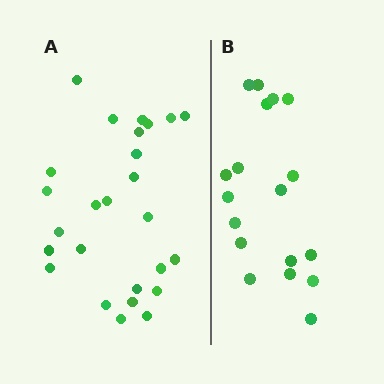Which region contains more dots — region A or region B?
Region A (the left region) has more dots.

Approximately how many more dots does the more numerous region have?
Region A has roughly 8 or so more dots than region B.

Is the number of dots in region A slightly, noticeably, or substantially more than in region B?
Region A has noticeably more, but not dramatically so. The ratio is roughly 1.4 to 1.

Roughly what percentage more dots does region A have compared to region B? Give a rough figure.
About 45% more.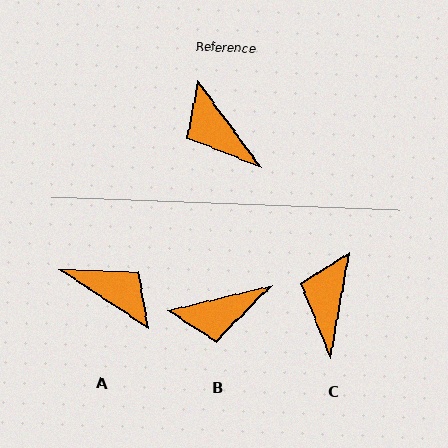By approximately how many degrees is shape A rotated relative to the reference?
Approximately 160 degrees clockwise.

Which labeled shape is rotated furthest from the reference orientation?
A, about 160 degrees away.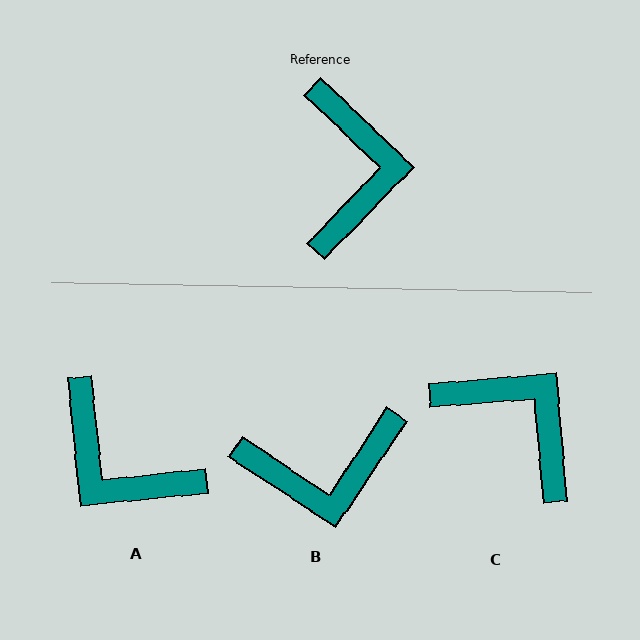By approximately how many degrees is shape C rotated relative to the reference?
Approximately 48 degrees counter-clockwise.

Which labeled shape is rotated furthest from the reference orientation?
A, about 130 degrees away.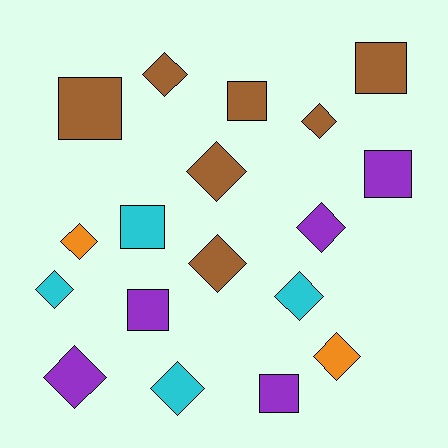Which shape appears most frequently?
Diamond, with 11 objects.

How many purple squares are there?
There are 3 purple squares.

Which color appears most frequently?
Brown, with 7 objects.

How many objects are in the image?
There are 18 objects.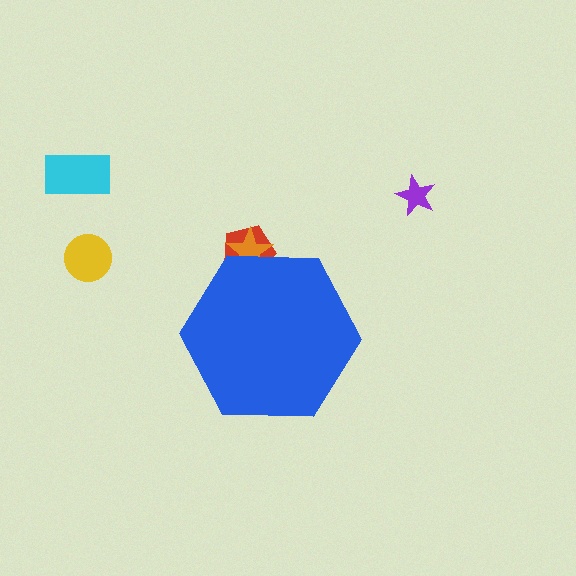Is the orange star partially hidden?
Yes, the orange star is partially hidden behind the blue hexagon.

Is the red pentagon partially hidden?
Yes, the red pentagon is partially hidden behind the blue hexagon.